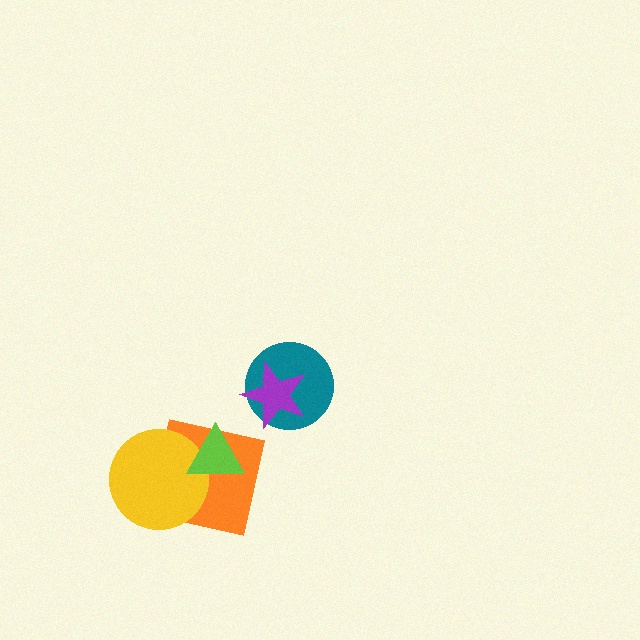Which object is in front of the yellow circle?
The lime triangle is in front of the yellow circle.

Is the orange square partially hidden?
Yes, it is partially covered by another shape.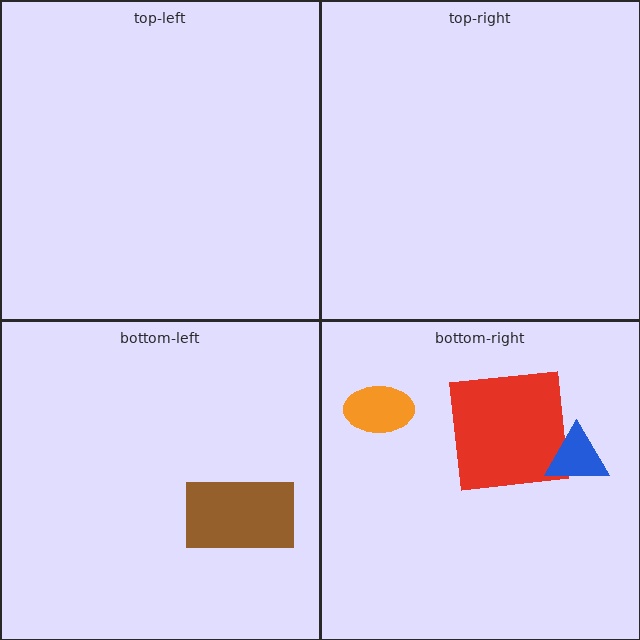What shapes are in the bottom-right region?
The orange ellipse, the red square, the blue triangle.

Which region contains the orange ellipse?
The bottom-right region.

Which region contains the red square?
The bottom-right region.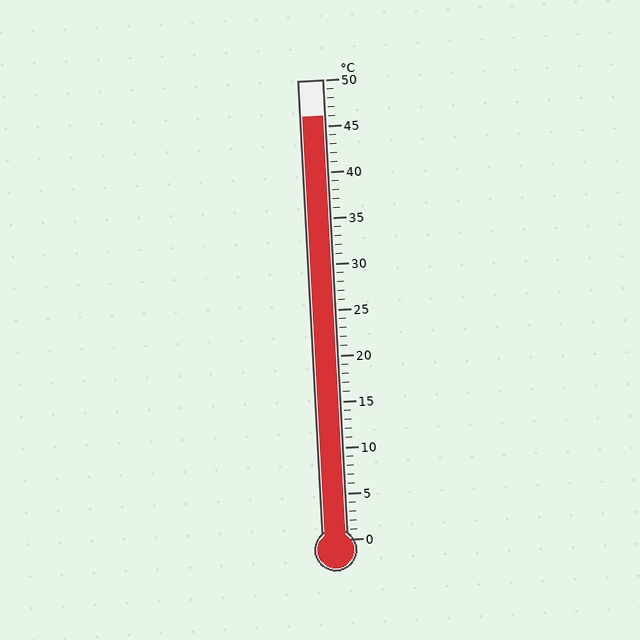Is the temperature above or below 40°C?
The temperature is above 40°C.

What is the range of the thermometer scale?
The thermometer scale ranges from 0°C to 50°C.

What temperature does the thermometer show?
The thermometer shows approximately 46°C.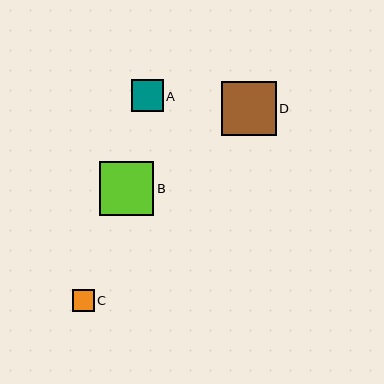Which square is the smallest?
Square C is the smallest with a size of approximately 22 pixels.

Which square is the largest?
Square B is the largest with a size of approximately 54 pixels.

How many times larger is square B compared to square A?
Square B is approximately 1.7 times the size of square A.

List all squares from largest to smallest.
From largest to smallest: B, D, A, C.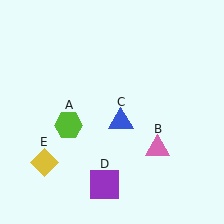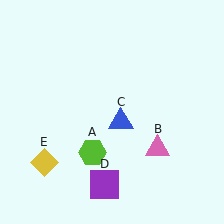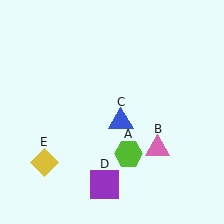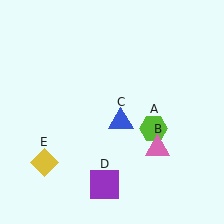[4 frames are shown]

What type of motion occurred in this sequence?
The lime hexagon (object A) rotated counterclockwise around the center of the scene.